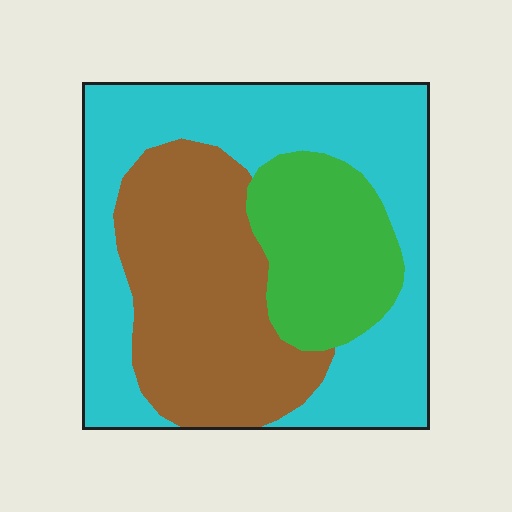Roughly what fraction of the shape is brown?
Brown takes up about one third (1/3) of the shape.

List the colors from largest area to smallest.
From largest to smallest: cyan, brown, green.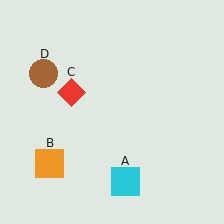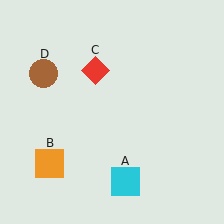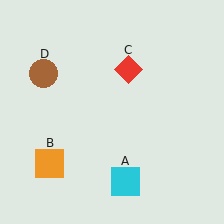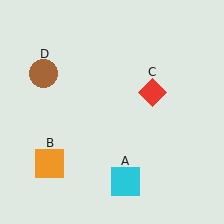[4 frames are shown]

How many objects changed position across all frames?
1 object changed position: red diamond (object C).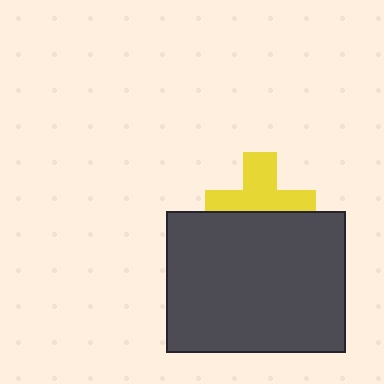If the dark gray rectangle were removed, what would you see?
You would see the complete yellow cross.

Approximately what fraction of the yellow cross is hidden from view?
Roughly 43% of the yellow cross is hidden behind the dark gray rectangle.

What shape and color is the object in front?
The object in front is a dark gray rectangle.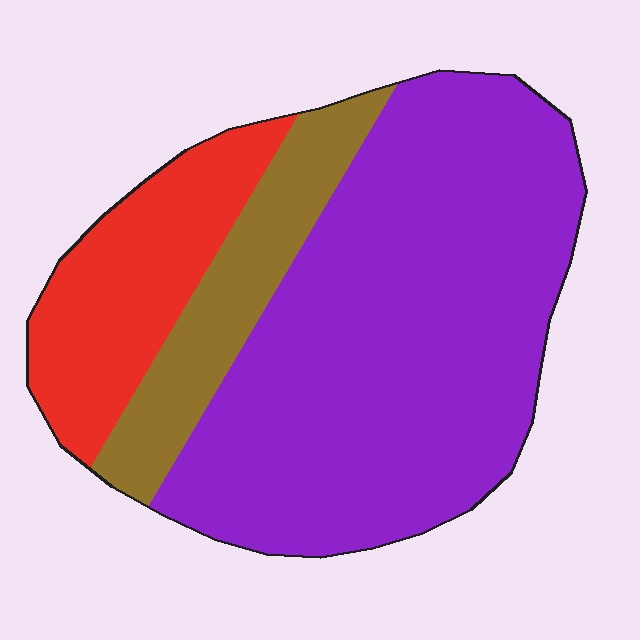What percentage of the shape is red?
Red covers about 20% of the shape.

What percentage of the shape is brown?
Brown takes up less than a sixth of the shape.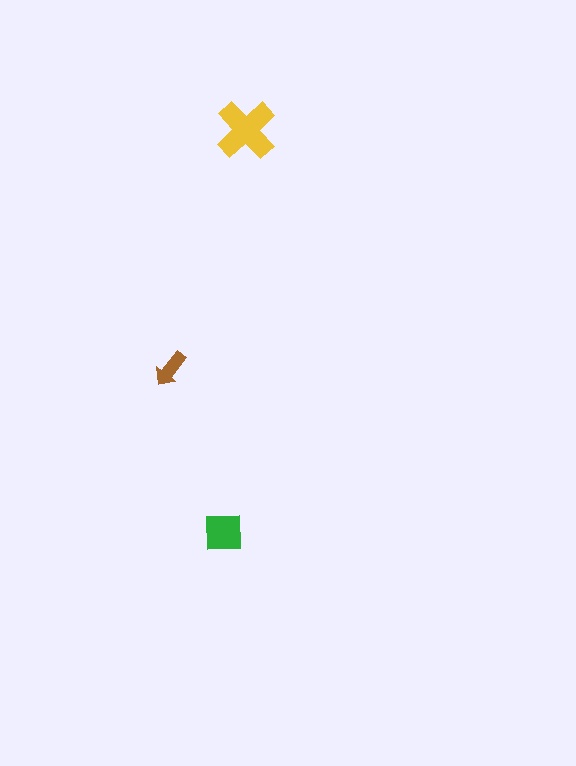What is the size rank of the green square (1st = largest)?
2nd.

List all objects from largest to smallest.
The yellow cross, the green square, the brown arrow.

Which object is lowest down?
The green square is bottommost.